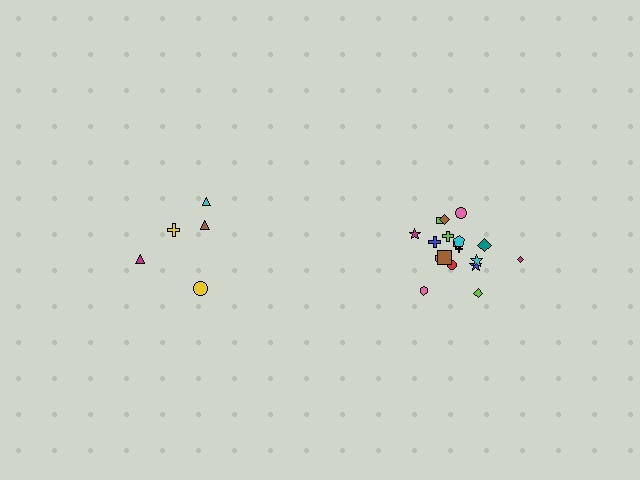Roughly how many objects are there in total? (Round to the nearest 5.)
Roughly 25 objects in total.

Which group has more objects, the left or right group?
The right group.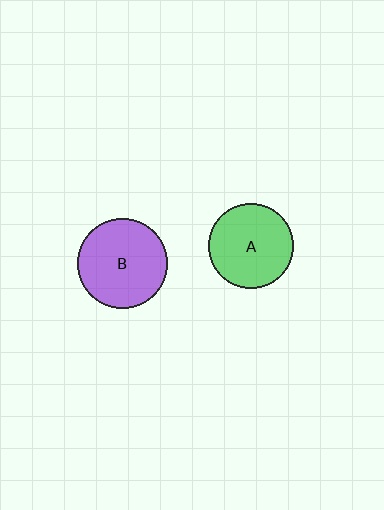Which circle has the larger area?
Circle B (purple).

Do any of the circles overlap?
No, none of the circles overlap.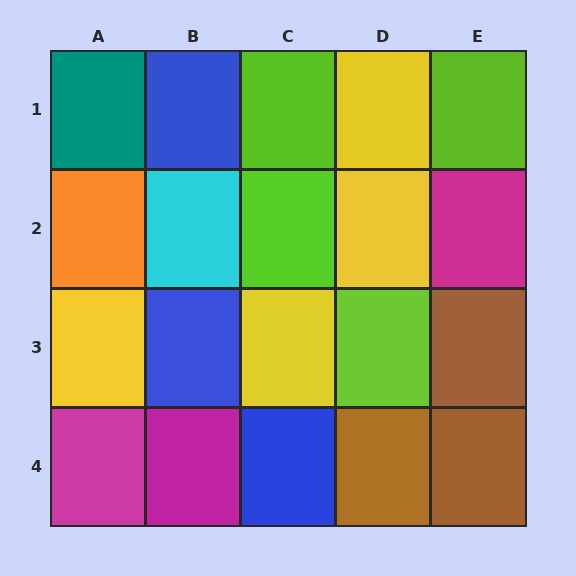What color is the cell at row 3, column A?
Yellow.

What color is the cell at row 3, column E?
Brown.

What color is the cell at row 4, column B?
Magenta.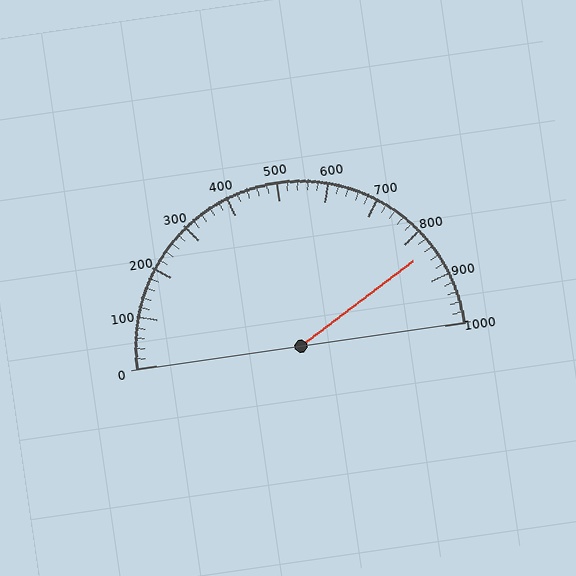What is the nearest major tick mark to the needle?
The nearest major tick mark is 800.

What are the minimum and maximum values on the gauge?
The gauge ranges from 0 to 1000.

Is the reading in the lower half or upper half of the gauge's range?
The reading is in the upper half of the range (0 to 1000).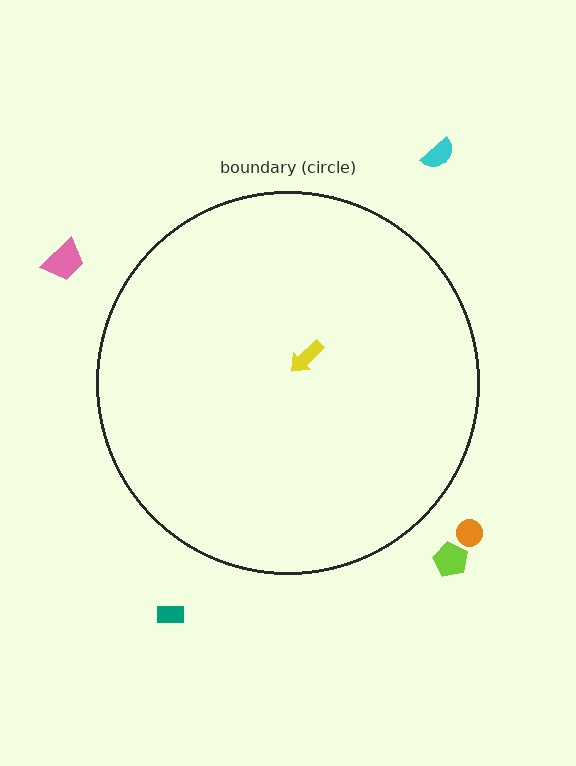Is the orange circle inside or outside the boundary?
Outside.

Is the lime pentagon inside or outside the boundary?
Outside.